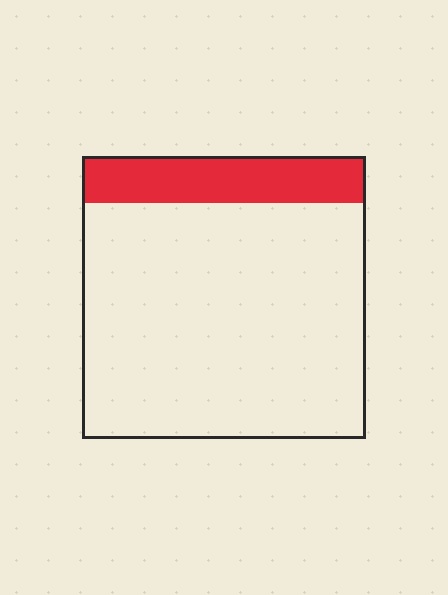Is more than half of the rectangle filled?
No.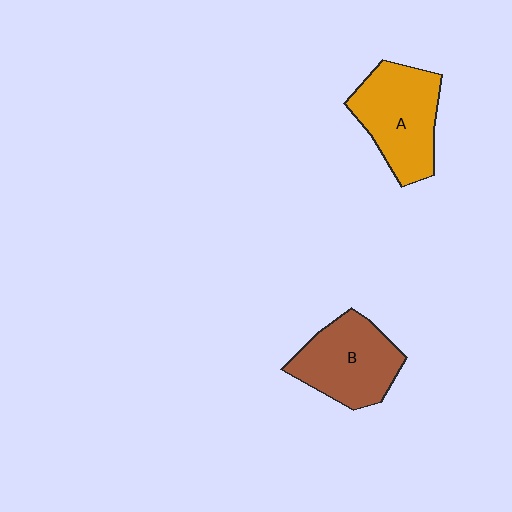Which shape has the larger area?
Shape A (orange).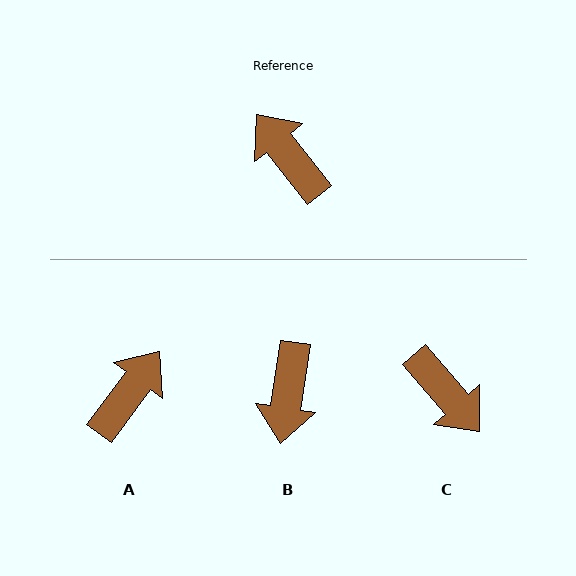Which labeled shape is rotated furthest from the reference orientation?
C, about 178 degrees away.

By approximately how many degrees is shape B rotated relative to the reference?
Approximately 134 degrees counter-clockwise.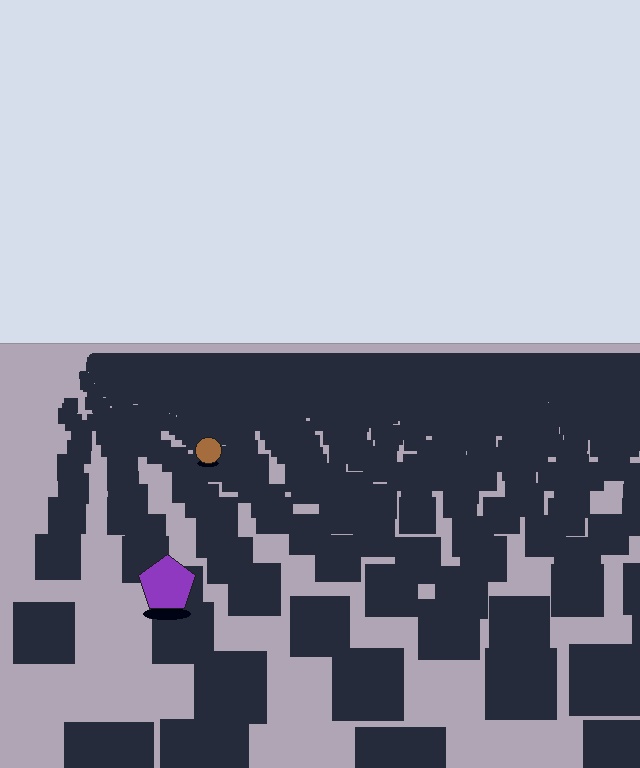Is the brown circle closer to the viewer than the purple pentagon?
No. The purple pentagon is closer — you can tell from the texture gradient: the ground texture is coarser near it.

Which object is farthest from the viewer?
The brown circle is farthest from the viewer. It appears smaller and the ground texture around it is denser.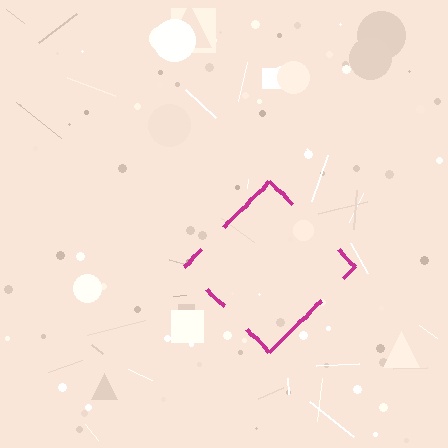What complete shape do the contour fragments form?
The contour fragments form a diamond.